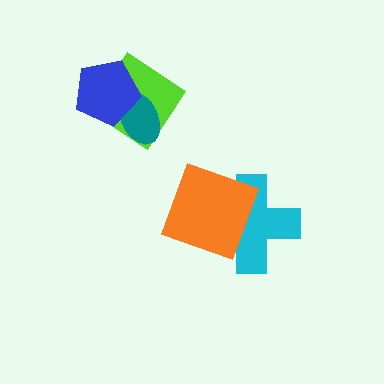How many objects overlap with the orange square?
1 object overlaps with the orange square.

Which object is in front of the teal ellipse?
The blue pentagon is in front of the teal ellipse.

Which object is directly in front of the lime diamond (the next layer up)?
The teal ellipse is directly in front of the lime diamond.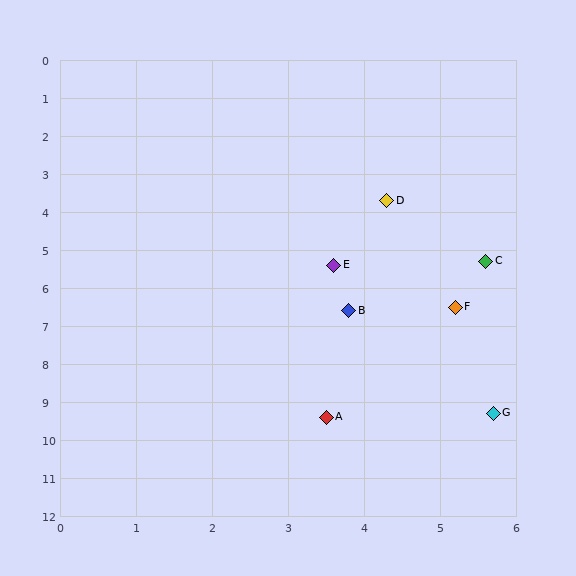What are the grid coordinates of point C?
Point C is at approximately (5.6, 5.3).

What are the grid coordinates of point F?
Point F is at approximately (5.2, 6.5).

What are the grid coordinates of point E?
Point E is at approximately (3.6, 5.4).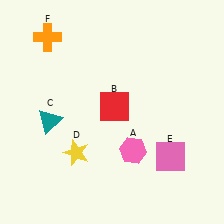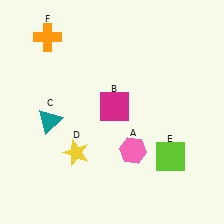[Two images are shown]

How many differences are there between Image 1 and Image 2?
There are 2 differences between the two images.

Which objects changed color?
B changed from red to magenta. E changed from pink to lime.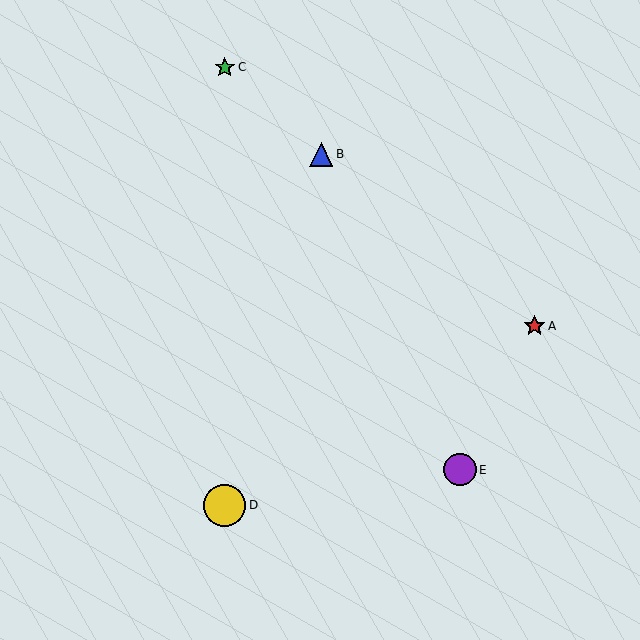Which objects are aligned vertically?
Objects C, D are aligned vertically.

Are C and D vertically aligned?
Yes, both are at x≈225.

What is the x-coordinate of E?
Object E is at x≈460.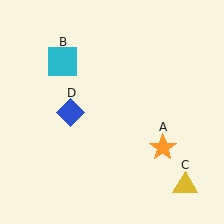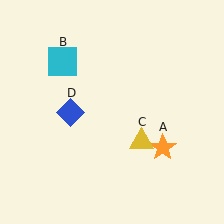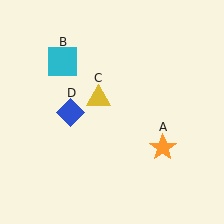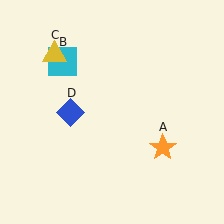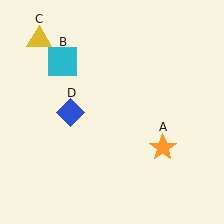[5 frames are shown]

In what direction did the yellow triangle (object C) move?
The yellow triangle (object C) moved up and to the left.